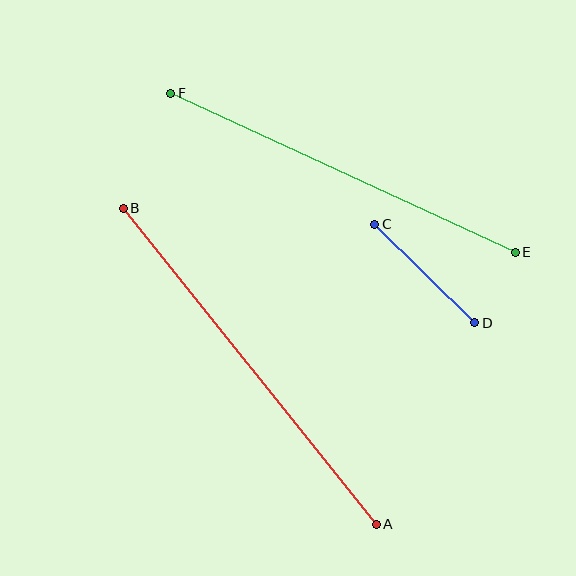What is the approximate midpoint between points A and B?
The midpoint is at approximately (250, 366) pixels.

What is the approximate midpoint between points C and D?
The midpoint is at approximately (425, 273) pixels.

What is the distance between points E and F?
The distance is approximately 379 pixels.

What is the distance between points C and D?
The distance is approximately 140 pixels.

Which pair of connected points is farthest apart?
Points A and B are farthest apart.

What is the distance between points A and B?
The distance is approximately 404 pixels.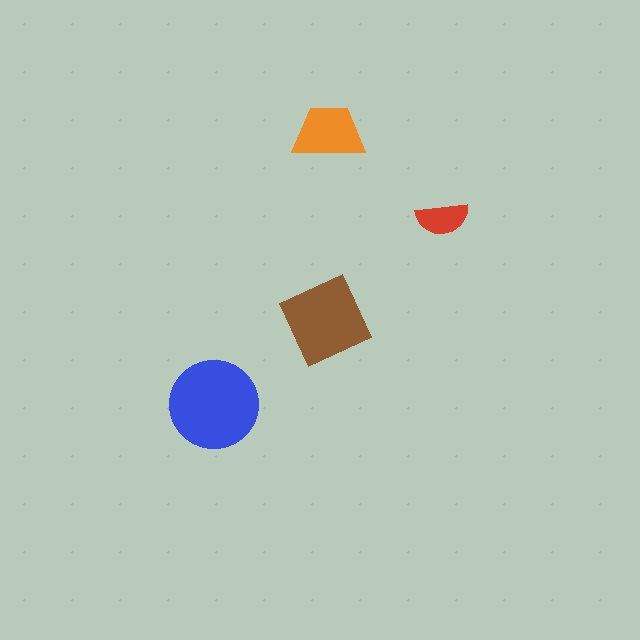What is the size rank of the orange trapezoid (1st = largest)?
3rd.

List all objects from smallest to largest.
The red semicircle, the orange trapezoid, the brown diamond, the blue circle.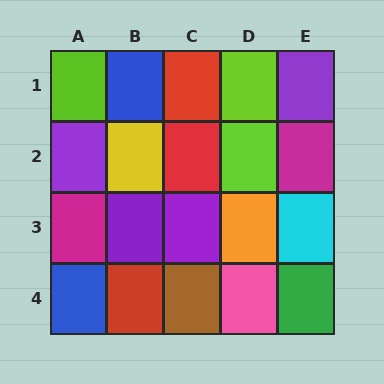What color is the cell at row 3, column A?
Magenta.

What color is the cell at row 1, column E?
Purple.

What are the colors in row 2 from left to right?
Purple, yellow, red, lime, magenta.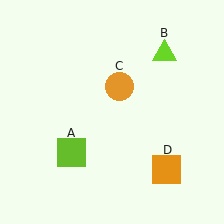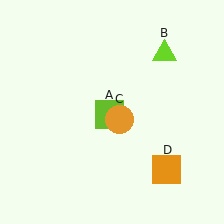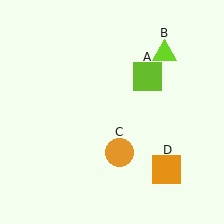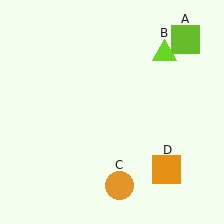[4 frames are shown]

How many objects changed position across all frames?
2 objects changed position: lime square (object A), orange circle (object C).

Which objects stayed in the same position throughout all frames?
Lime triangle (object B) and orange square (object D) remained stationary.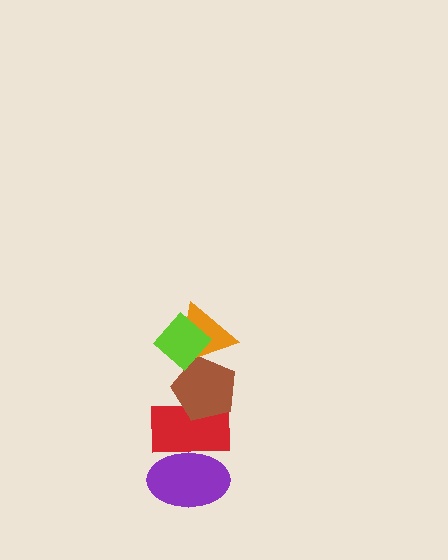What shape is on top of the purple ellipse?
The red rectangle is on top of the purple ellipse.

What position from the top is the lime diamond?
The lime diamond is 1st from the top.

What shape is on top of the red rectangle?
The brown pentagon is on top of the red rectangle.